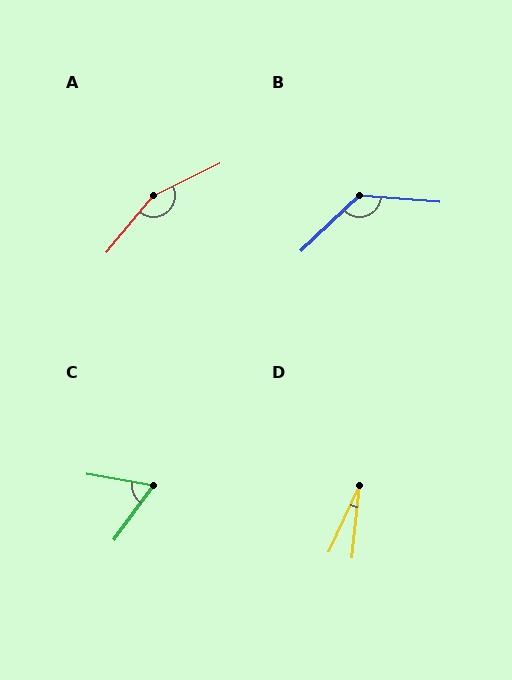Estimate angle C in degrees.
Approximately 64 degrees.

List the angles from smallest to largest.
D (19°), C (64°), B (131°), A (156°).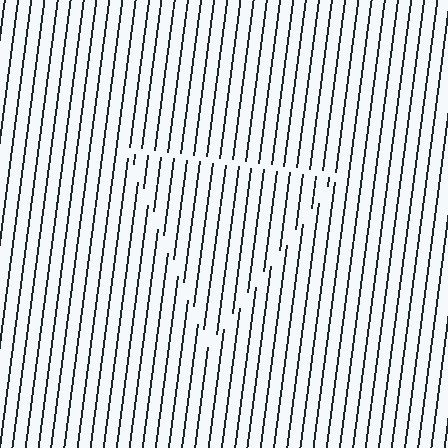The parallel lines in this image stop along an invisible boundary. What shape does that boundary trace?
An illusory triangle. The interior of the shape contains the same grating, shifted by half a period — the contour is defined by the phase discontinuity where line-ends from the inner and outer gratings abut.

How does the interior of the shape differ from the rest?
The interior of the shape contains the same grating, shifted by half a period — the contour is defined by the phase discontinuity where line-ends from the inner and outer gratings abut.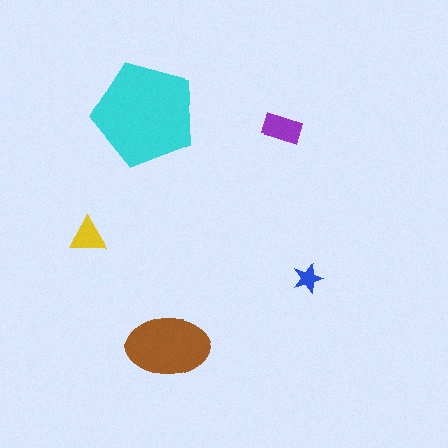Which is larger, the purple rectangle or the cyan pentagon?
The cyan pentagon.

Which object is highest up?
The cyan pentagon is topmost.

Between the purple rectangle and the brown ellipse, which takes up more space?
The brown ellipse.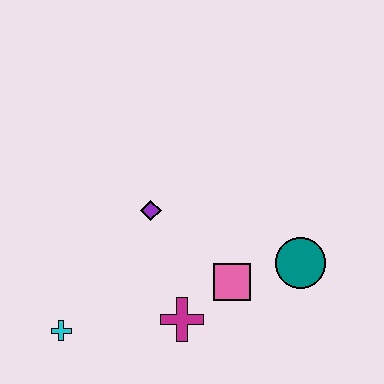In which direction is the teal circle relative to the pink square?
The teal circle is to the right of the pink square.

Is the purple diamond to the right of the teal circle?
No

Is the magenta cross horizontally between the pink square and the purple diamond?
Yes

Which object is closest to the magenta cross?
The pink square is closest to the magenta cross.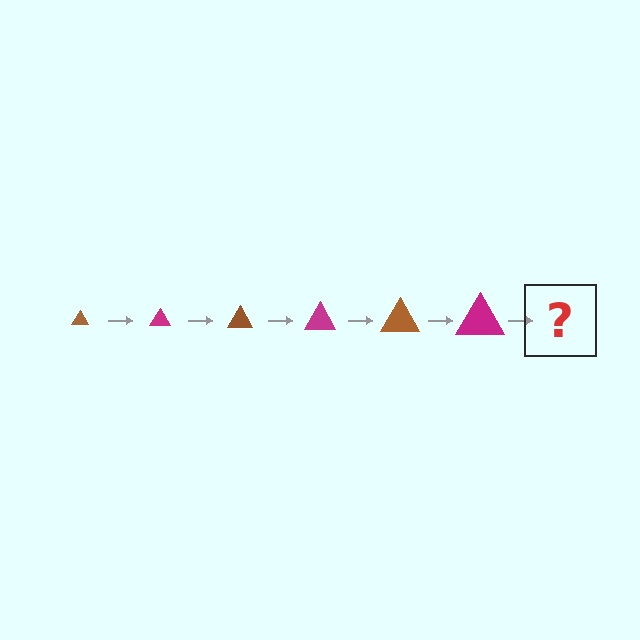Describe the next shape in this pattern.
It should be a brown triangle, larger than the previous one.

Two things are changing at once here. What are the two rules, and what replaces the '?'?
The two rules are that the triangle grows larger each step and the color cycles through brown and magenta. The '?' should be a brown triangle, larger than the previous one.